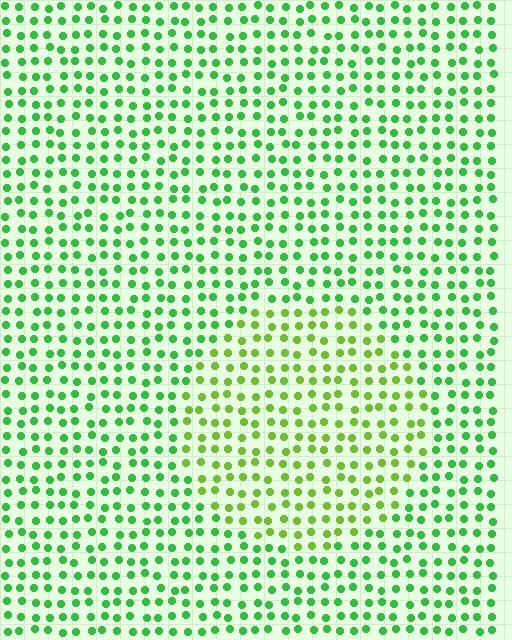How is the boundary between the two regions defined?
The boundary is defined purely by a slight shift in hue (about 34 degrees). Spacing, size, and orientation are identical on both sides.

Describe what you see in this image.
The image is filled with small green elements in a uniform arrangement. A circle-shaped region is visible where the elements are tinted to a slightly different hue, forming a subtle color boundary.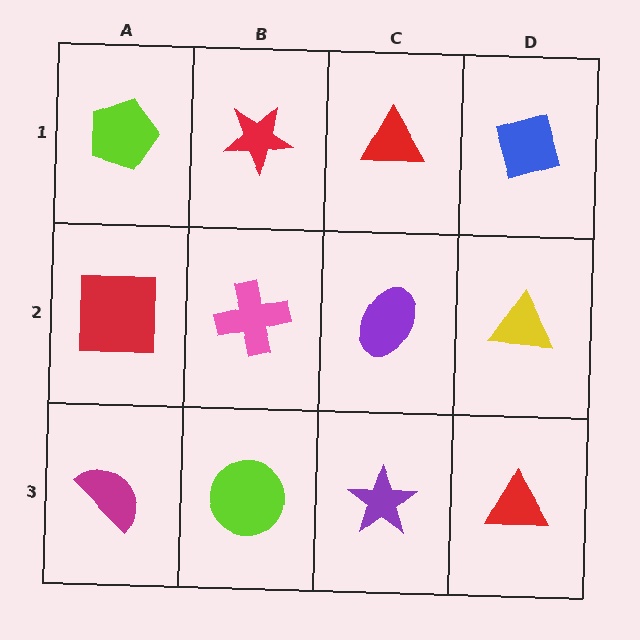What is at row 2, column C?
A purple ellipse.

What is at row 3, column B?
A lime circle.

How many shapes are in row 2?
4 shapes.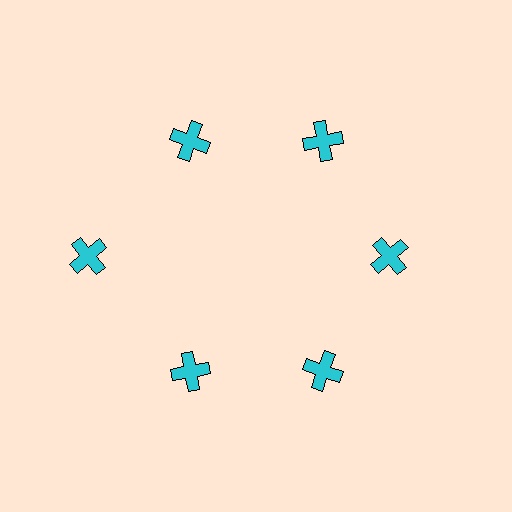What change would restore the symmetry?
The symmetry would be restored by moving it inward, back onto the ring so that all 6 crosses sit at equal angles and equal distance from the center.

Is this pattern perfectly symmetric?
No. The 6 cyan crosses are arranged in a ring, but one element near the 9 o'clock position is pushed outward from the center, breaking the 6-fold rotational symmetry.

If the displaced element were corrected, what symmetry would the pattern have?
It would have 6-fold rotational symmetry — the pattern would map onto itself every 60 degrees.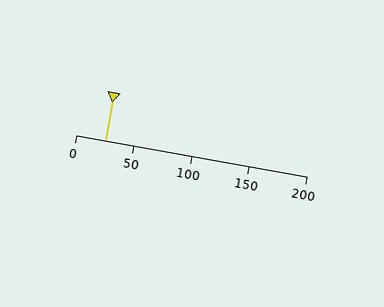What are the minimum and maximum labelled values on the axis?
The axis runs from 0 to 200.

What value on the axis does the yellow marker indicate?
The marker indicates approximately 25.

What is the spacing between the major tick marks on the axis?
The major ticks are spaced 50 apart.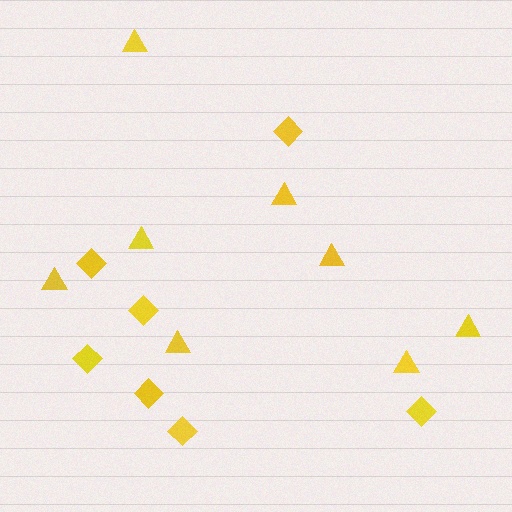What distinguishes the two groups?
There are 2 groups: one group of diamonds (7) and one group of triangles (8).